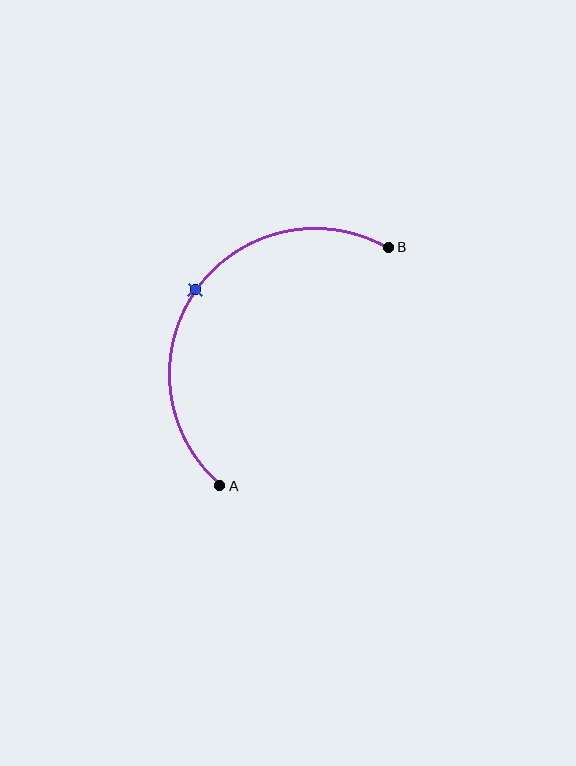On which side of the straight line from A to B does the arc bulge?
The arc bulges above and to the left of the straight line connecting A and B.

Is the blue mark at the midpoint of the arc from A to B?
Yes. The blue mark lies on the arc at equal arc-length from both A and B — it is the arc midpoint.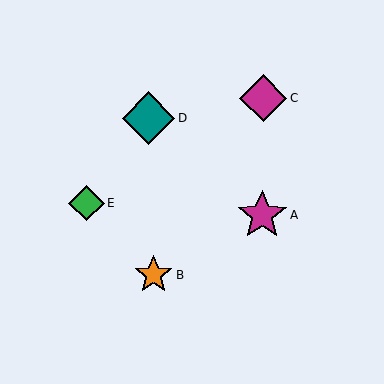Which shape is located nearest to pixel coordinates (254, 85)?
The magenta diamond (labeled C) at (263, 98) is nearest to that location.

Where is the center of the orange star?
The center of the orange star is at (154, 275).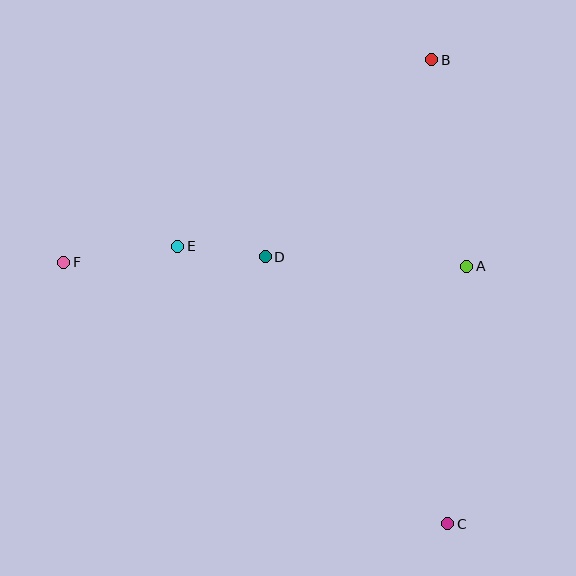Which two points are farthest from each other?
Points C and F are farthest from each other.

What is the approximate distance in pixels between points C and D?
The distance between C and D is approximately 324 pixels.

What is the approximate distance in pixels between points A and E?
The distance between A and E is approximately 290 pixels.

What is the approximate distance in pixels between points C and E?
The distance between C and E is approximately 387 pixels.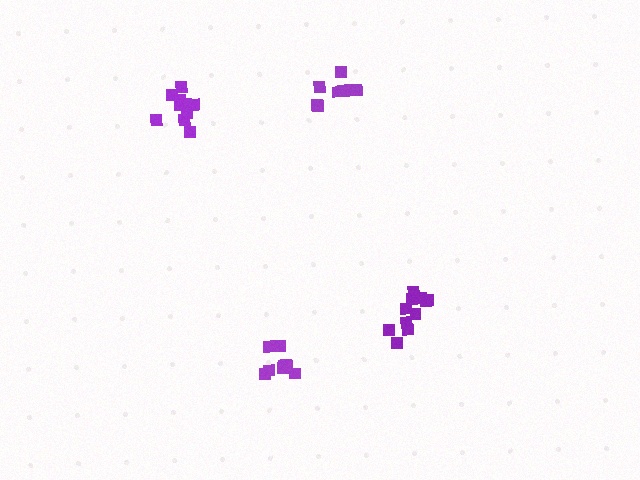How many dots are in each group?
Group 1: 11 dots, Group 2: 11 dots, Group 3: 8 dots, Group 4: 8 dots (38 total).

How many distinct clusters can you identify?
There are 4 distinct clusters.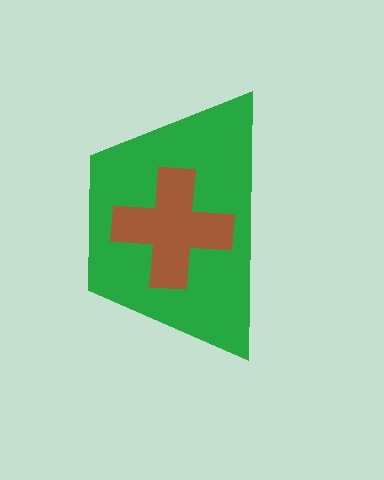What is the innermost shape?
The brown cross.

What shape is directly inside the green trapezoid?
The brown cross.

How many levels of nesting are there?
2.